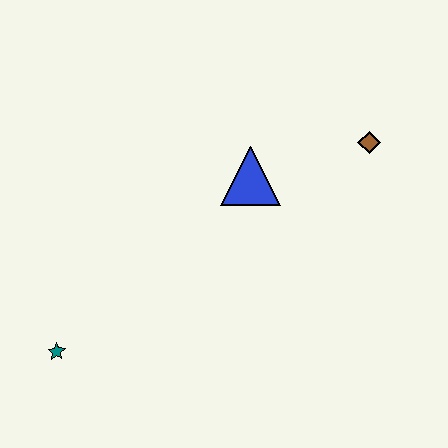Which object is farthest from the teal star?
The brown diamond is farthest from the teal star.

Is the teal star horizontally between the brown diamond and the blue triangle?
No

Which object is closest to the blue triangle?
The brown diamond is closest to the blue triangle.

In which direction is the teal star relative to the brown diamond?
The teal star is to the left of the brown diamond.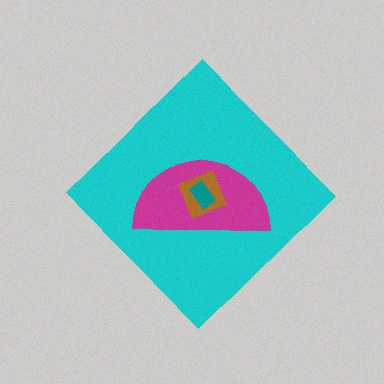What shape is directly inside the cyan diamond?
The magenta semicircle.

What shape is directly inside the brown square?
The teal rectangle.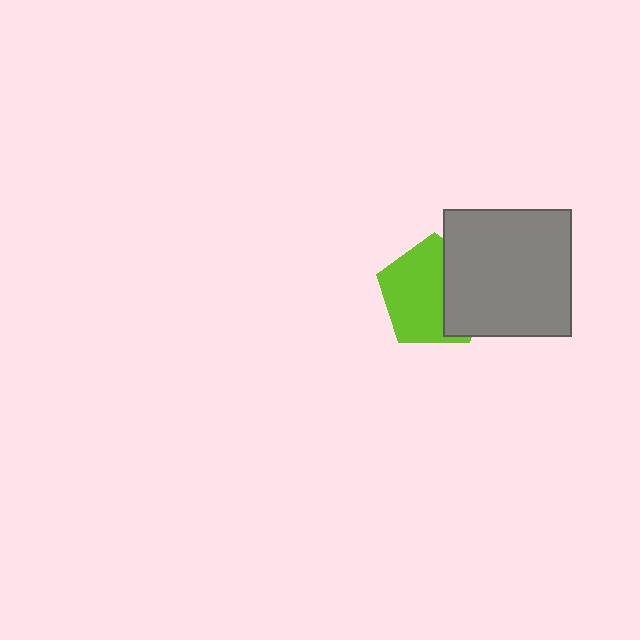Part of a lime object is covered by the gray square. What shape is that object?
It is a pentagon.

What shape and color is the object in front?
The object in front is a gray square.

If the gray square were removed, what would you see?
You would see the complete lime pentagon.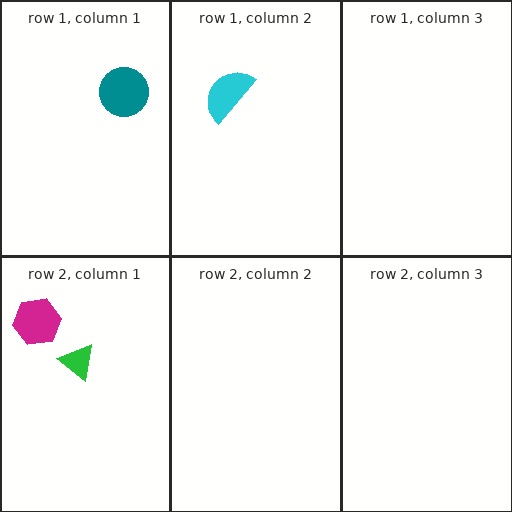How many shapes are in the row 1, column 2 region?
1.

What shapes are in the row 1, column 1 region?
The teal circle.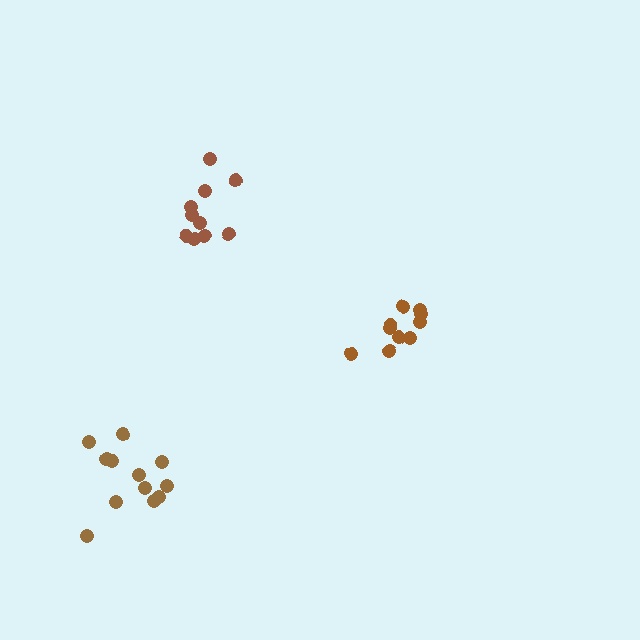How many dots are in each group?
Group 1: 10 dots, Group 2: 10 dots, Group 3: 12 dots (32 total).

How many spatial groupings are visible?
There are 3 spatial groupings.